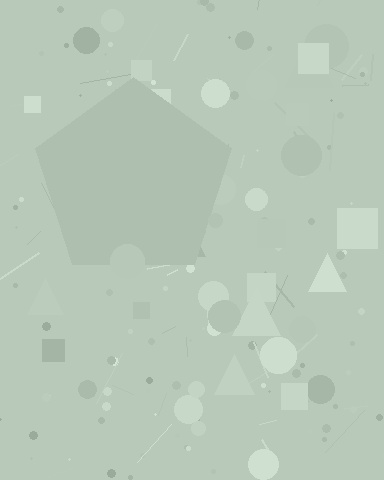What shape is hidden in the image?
A pentagon is hidden in the image.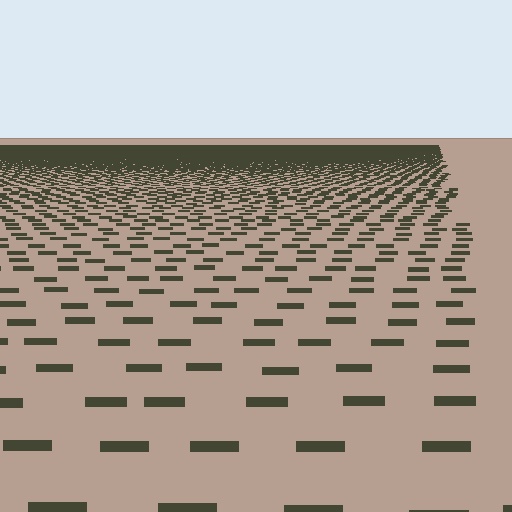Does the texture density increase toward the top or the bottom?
Density increases toward the top.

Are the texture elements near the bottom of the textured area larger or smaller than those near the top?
Larger. Near the bottom, elements are closer to the viewer and appear at a bigger on-screen size.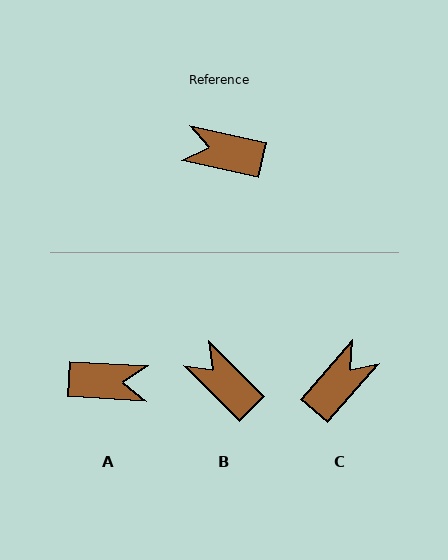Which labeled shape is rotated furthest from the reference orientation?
A, about 171 degrees away.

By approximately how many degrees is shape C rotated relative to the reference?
Approximately 119 degrees clockwise.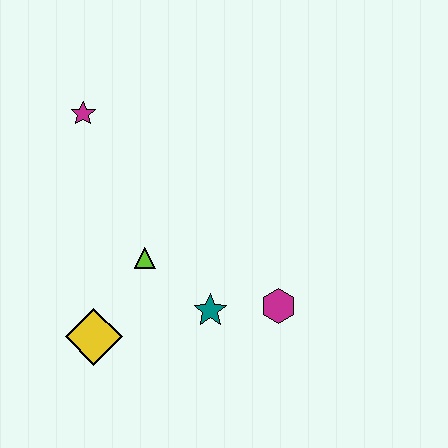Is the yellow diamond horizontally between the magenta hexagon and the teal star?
No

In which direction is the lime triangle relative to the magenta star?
The lime triangle is below the magenta star.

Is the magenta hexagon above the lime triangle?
No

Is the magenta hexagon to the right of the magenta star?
Yes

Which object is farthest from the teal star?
The magenta star is farthest from the teal star.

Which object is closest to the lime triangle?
The teal star is closest to the lime triangle.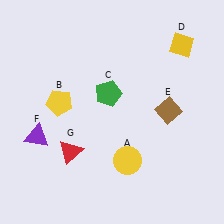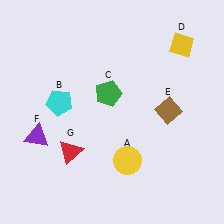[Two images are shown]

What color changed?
The pentagon (B) changed from yellow in Image 1 to cyan in Image 2.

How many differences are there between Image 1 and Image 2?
There is 1 difference between the two images.